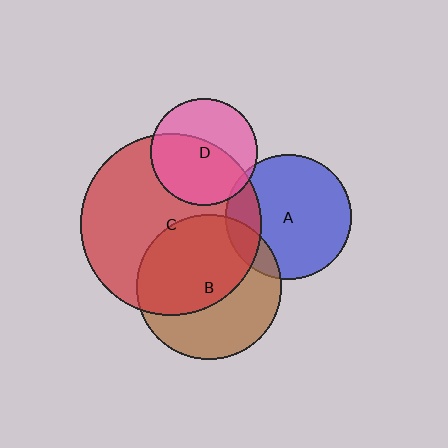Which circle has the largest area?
Circle C (red).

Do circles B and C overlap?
Yes.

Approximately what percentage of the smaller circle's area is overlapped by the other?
Approximately 55%.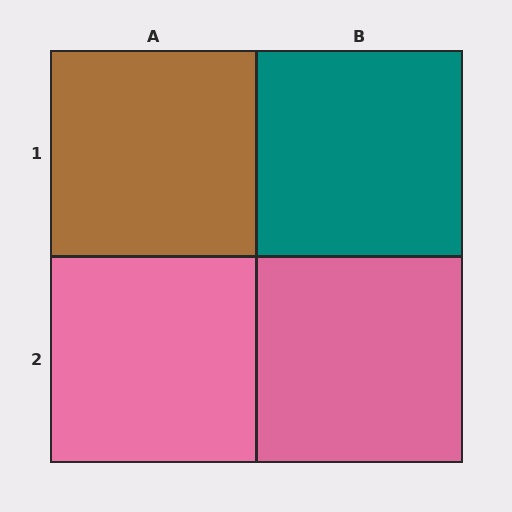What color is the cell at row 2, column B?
Pink.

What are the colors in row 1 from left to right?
Brown, teal.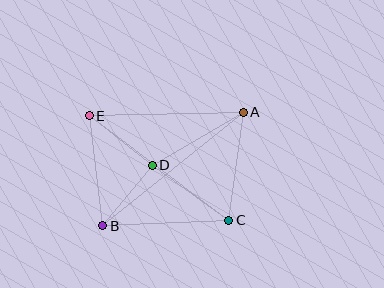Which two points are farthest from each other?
Points A and B are farthest from each other.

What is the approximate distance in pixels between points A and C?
The distance between A and C is approximately 109 pixels.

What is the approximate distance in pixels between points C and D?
The distance between C and D is approximately 94 pixels.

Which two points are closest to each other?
Points B and D are closest to each other.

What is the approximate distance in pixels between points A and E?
The distance between A and E is approximately 154 pixels.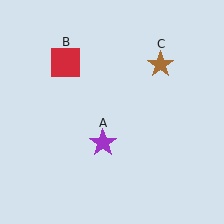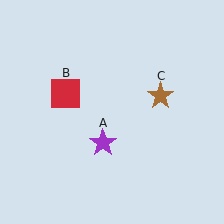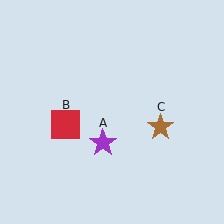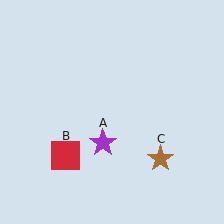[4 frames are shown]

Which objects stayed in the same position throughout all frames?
Purple star (object A) remained stationary.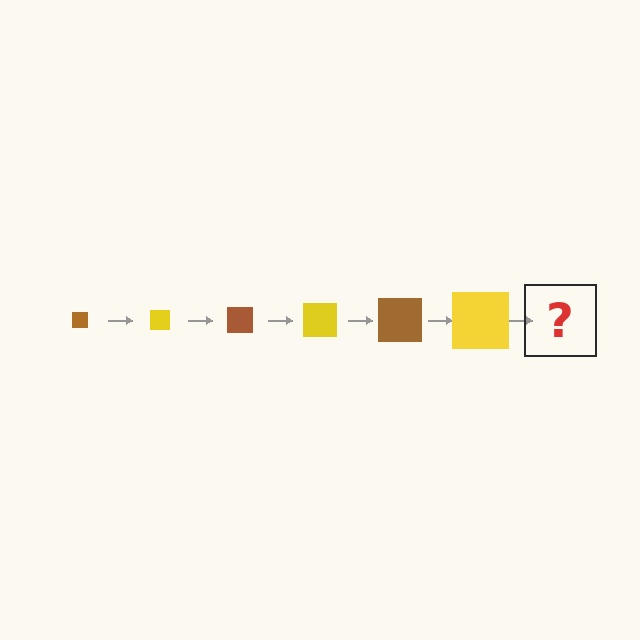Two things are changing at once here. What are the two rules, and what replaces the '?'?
The two rules are that the square grows larger each step and the color cycles through brown and yellow. The '?' should be a brown square, larger than the previous one.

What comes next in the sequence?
The next element should be a brown square, larger than the previous one.